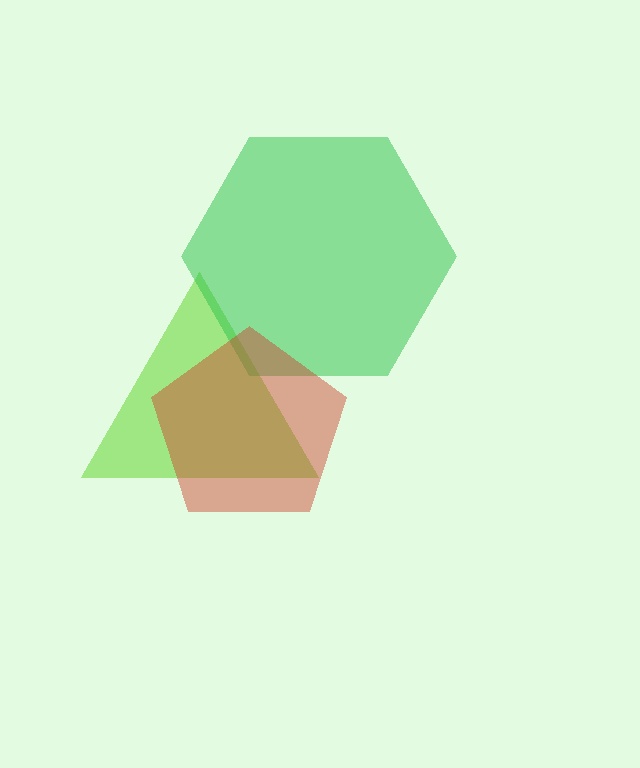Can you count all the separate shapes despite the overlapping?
Yes, there are 3 separate shapes.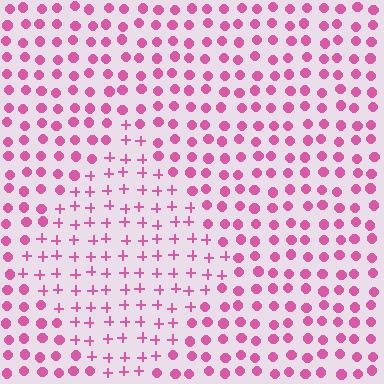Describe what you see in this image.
The image is filled with small pink elements arranged in a uniform grid. A diamond-shaped region contains plus signs, while the surrounding area contains circles. The boundary is defined purely by the change in element shape.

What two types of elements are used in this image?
The image uses plus signs inside the diamond region and circles outside it.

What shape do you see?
I see a diamond.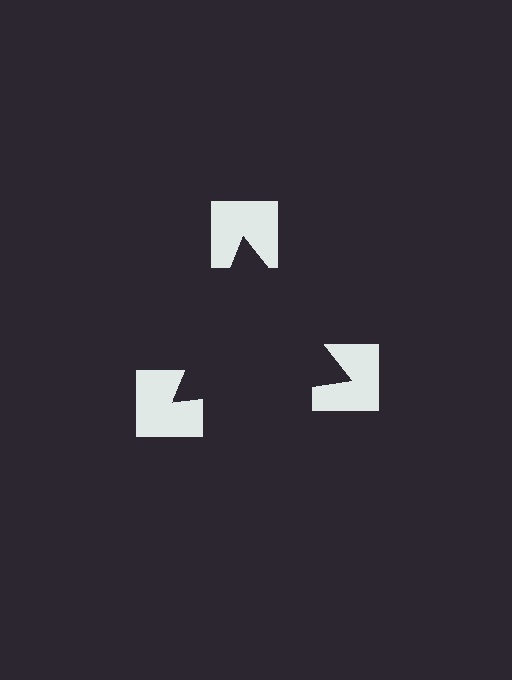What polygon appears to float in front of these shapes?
An illusory triangle — its edges are inferred from the aligned wedge cuts in the notched squares, not physically drawn.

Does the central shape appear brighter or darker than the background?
It typically appears slightly darker than the background, even though no actual brightness change is drawn.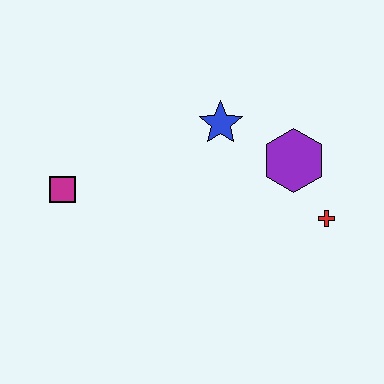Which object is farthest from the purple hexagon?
The magenta square is farthest from the purple hexagon.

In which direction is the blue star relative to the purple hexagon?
The blue star is to the left of the purple hexagon.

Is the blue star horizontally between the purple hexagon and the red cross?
No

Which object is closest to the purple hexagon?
The red cross is closest to the purple hexagon.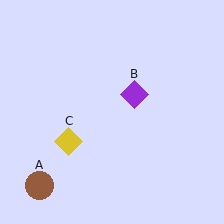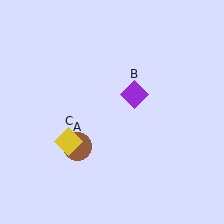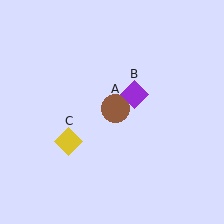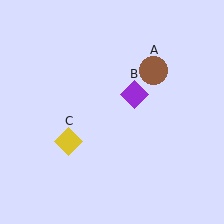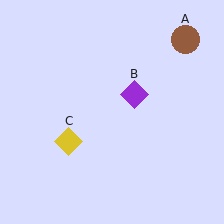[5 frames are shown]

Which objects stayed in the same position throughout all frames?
Purple diamond (object B) and yellow diamond (object C) remained stationary.